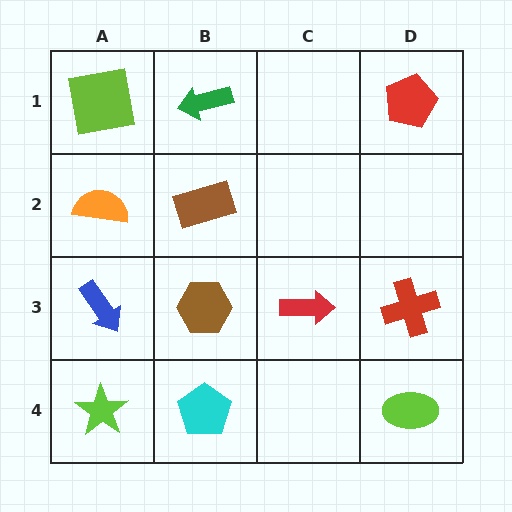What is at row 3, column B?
A brown hexagon.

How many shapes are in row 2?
2 shapes.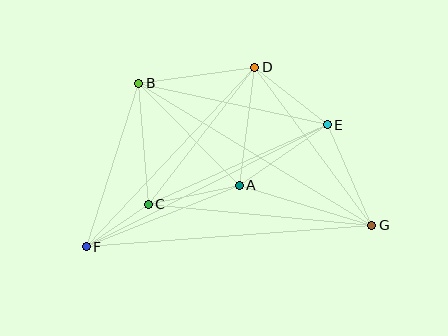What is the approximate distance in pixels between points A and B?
The distance between A and B is approximately 143 pixels.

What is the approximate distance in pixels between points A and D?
The distance between A and D is approximately 119 pixels.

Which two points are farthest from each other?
Points F and G are farthest from each other.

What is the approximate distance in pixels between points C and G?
The distance between C and G is approximately 224 pixels.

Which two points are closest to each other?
Points C and F are closest to each other.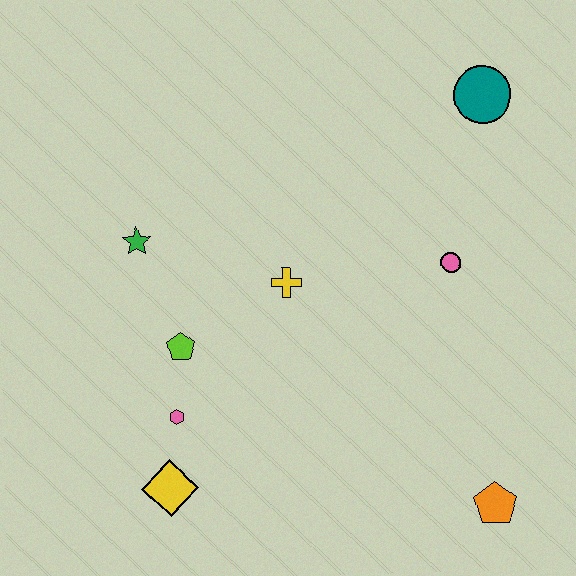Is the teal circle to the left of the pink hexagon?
No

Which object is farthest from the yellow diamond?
The teal circle is farthest from the yellow diamond.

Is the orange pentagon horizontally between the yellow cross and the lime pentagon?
No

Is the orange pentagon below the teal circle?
Yes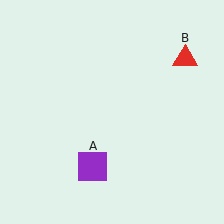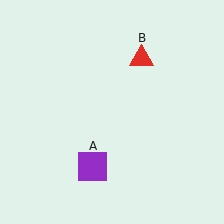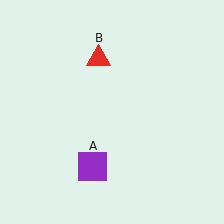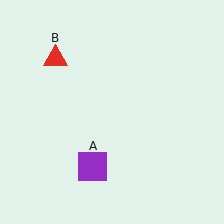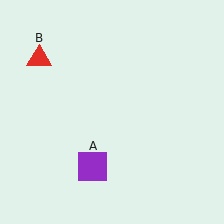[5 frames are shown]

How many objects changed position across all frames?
1 object changed position: red triangle (object B).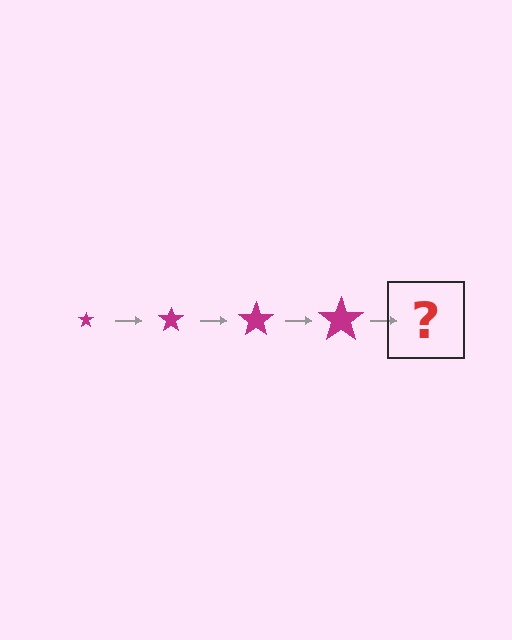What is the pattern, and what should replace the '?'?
The pattern is that the star gets progressively larger each step. The '?' should be a magenta star, larger than the previous one.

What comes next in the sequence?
The next element should be a magenta star, larger than the previous one.